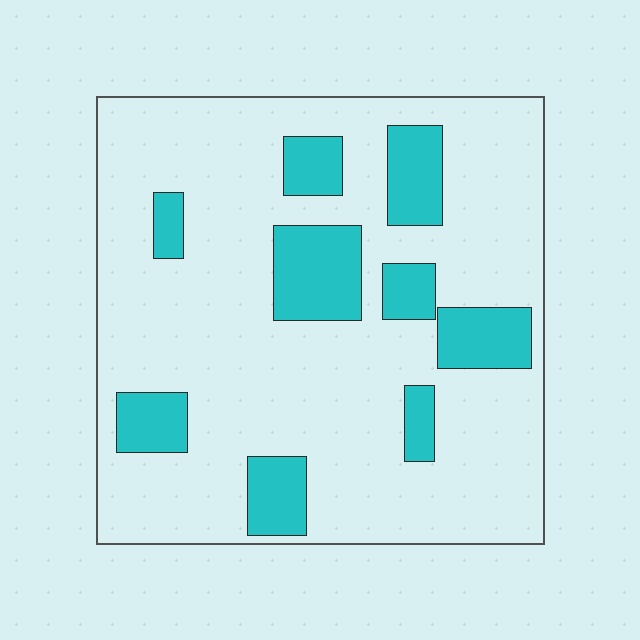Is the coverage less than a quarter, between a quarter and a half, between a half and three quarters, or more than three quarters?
Less than a quarter.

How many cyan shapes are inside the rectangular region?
9.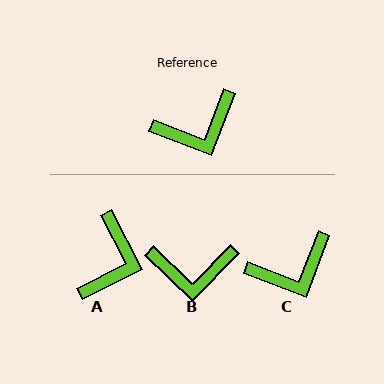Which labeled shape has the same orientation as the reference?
C.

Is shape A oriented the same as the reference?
No, it is off by about 48 degrees.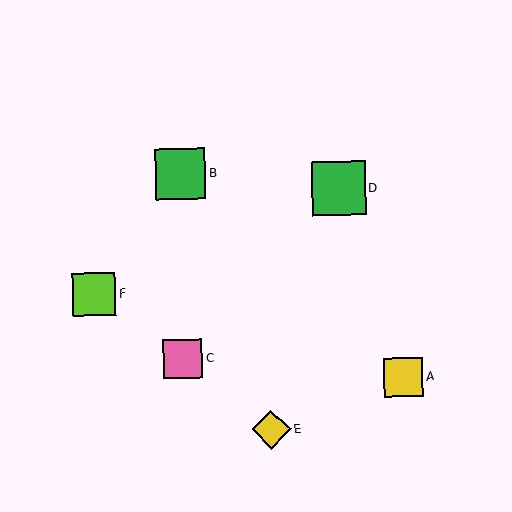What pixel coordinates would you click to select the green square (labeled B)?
Click at (181, 174) to select the green square B.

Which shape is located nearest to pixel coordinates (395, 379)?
The yellow square (labeled A) at (403, 377) is nearest to that location.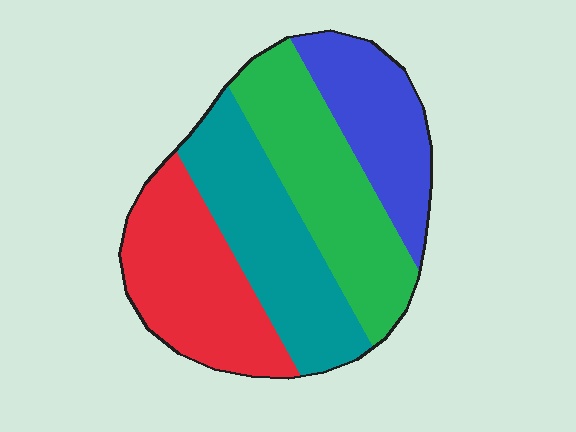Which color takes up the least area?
Blue, at roughly 20%.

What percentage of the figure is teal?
Teal covers about 25% of the figure.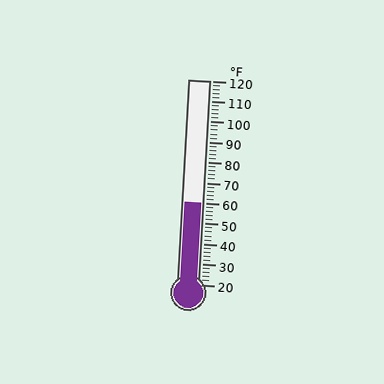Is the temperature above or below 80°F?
The temperature is below 80°F.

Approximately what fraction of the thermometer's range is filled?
The thermometer is filled to approximately 40% of its range.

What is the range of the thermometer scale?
The thermometer scale ranges from 20°F to 120°F.